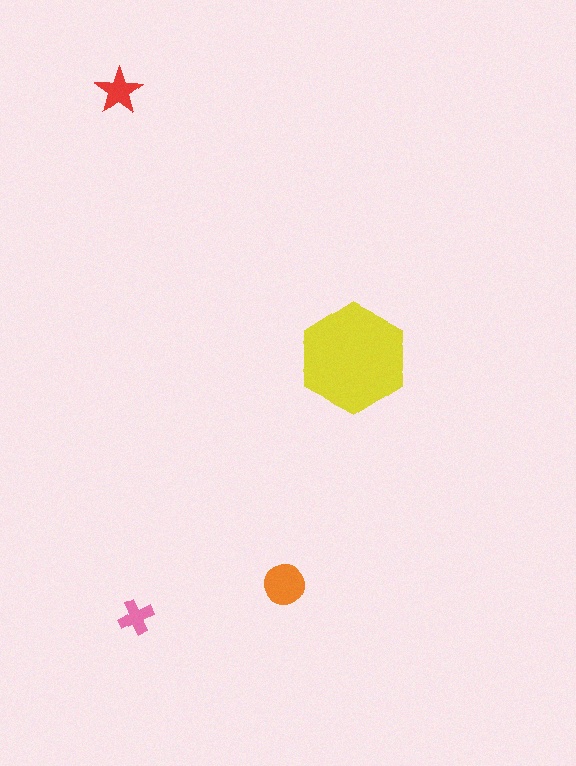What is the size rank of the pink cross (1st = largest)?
4th.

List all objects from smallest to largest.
The pink cross, the red star, the orange circle, the yellow hexagon.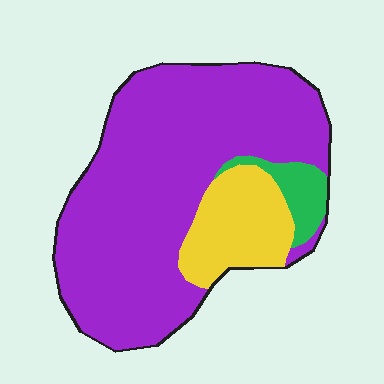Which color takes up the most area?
Purple, at roughly 75%.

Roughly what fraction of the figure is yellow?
Yellow covers 17% of the figure.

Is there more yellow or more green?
Yellow.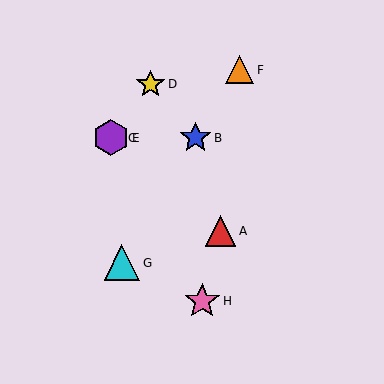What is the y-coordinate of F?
Object F is at y≈70.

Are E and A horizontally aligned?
No, E is at y≈138 and A is at y≈231.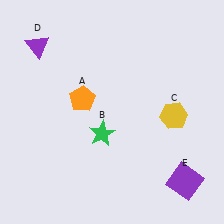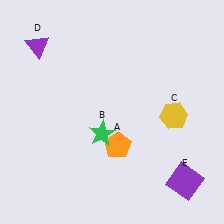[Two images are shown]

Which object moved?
The orange pentagon (A) moved down.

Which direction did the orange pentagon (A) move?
The orange pentagon (A) moved down.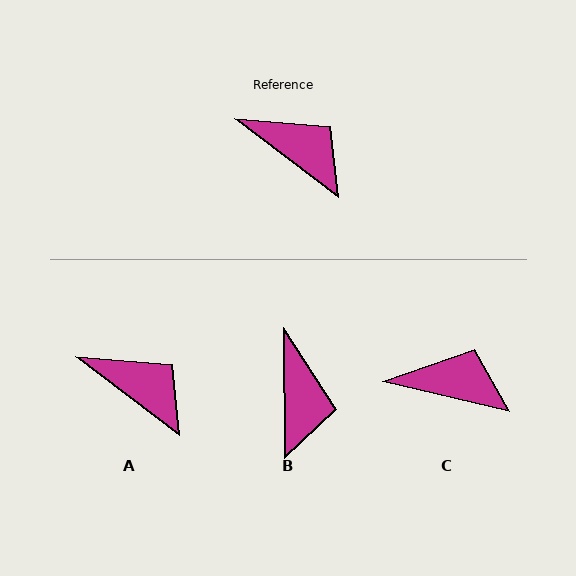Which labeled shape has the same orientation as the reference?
A.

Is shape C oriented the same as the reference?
No, it is off by about 24 degrees.